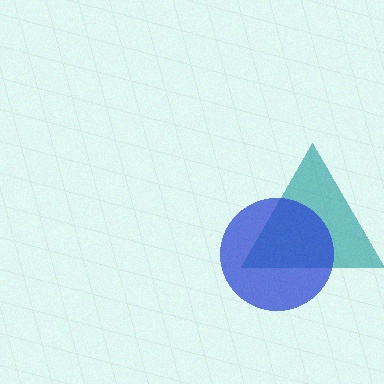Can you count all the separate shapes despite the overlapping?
Yes, there are 2 separate shapes.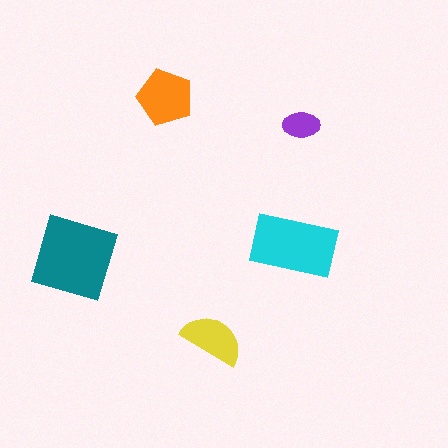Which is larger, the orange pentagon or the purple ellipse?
The orange pentagon.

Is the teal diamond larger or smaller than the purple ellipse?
Larger.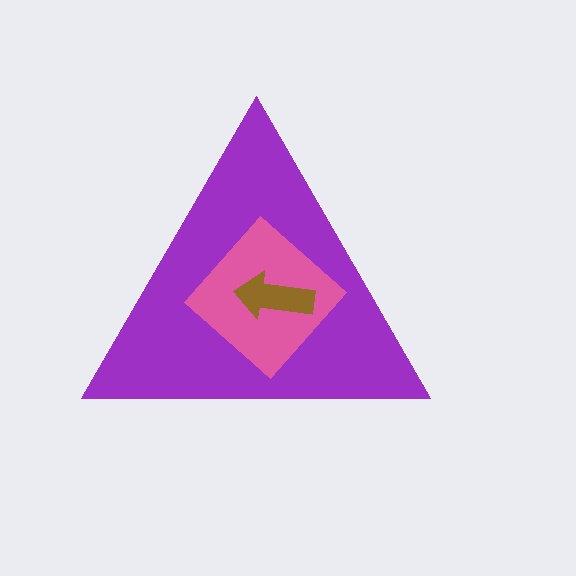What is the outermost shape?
The purple triangle.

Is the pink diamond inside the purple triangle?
Yes.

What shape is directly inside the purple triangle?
The pink diamond.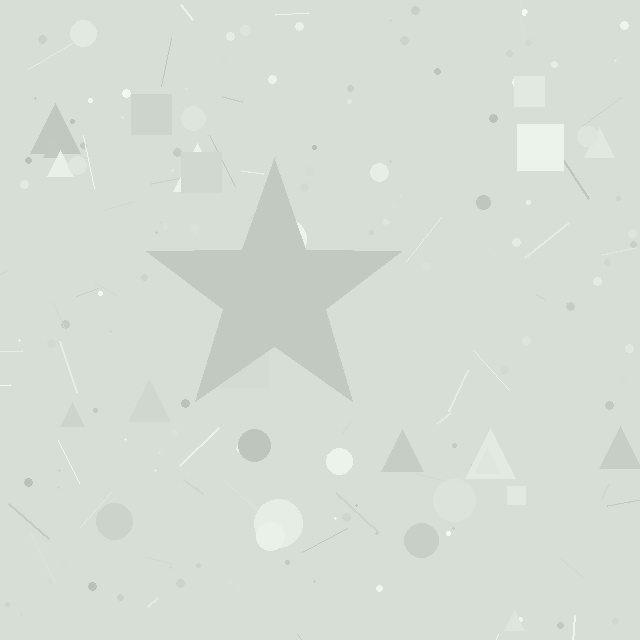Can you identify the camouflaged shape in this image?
The camouflaged shape is a star.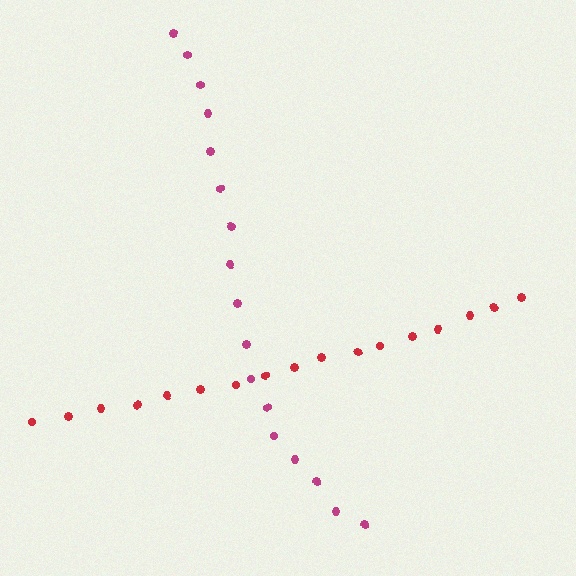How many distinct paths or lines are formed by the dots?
There are 2 distinct paths.